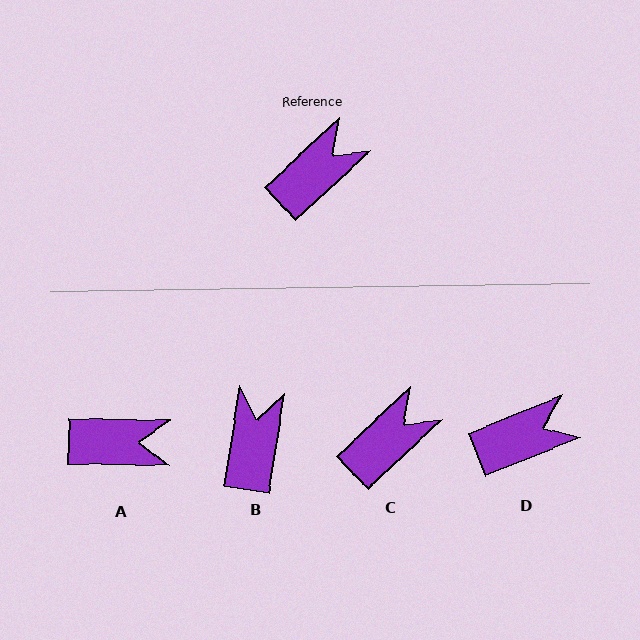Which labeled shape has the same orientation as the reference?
C.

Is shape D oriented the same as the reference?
No, it is off by about 21 degrees.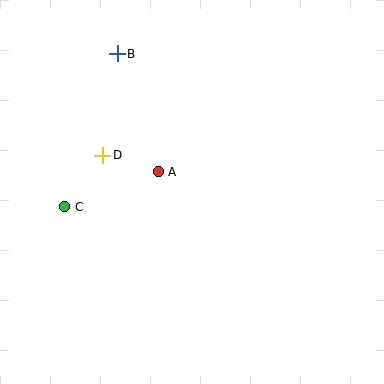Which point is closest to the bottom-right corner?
Point A is closest to the bottom-right corner.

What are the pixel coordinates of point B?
Point B is at (117, 54).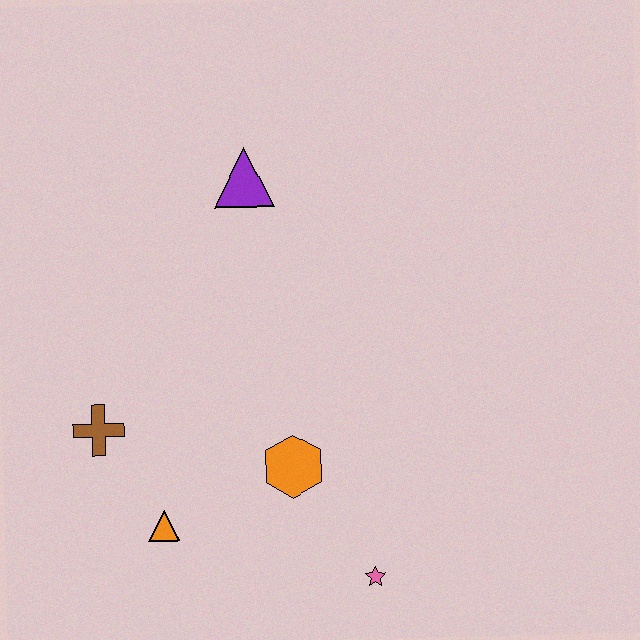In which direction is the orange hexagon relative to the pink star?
The orange hexagon is above the pink star.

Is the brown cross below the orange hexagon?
No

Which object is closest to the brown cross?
The orange triangle is closest to the brown cross.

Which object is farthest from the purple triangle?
The pink star is farthest from the purple triangle.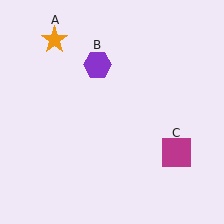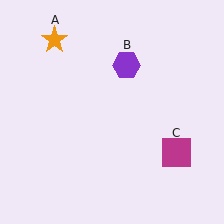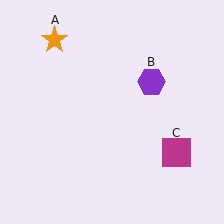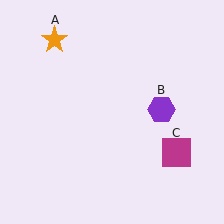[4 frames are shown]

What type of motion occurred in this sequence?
The purple hexagon (object B) rotated clockwise around the center of the scene.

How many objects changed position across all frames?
1 object changed position: purple hexagon (object B).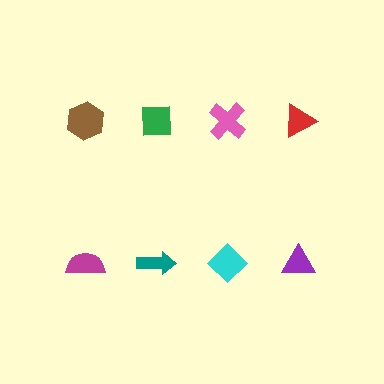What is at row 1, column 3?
A pink cross.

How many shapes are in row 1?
4 shapes.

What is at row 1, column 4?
A red triangle.